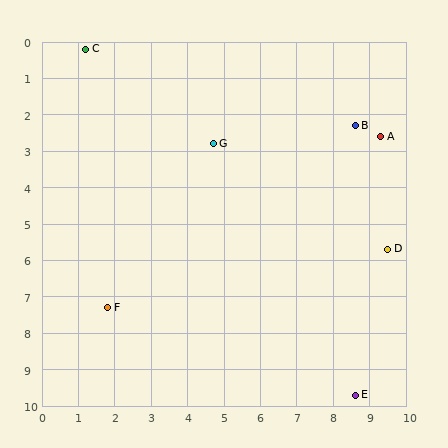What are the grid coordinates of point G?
Point G is at approximately (4.7, 2.8).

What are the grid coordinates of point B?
Point B is at approximately (8.6, 2.3).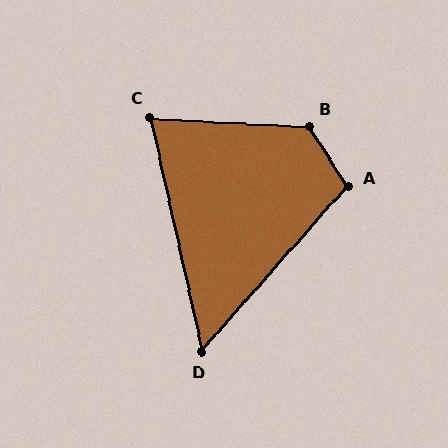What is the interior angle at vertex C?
Approximately 74 degrees (acute).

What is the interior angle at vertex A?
Approximately 106 degrees (obtuse).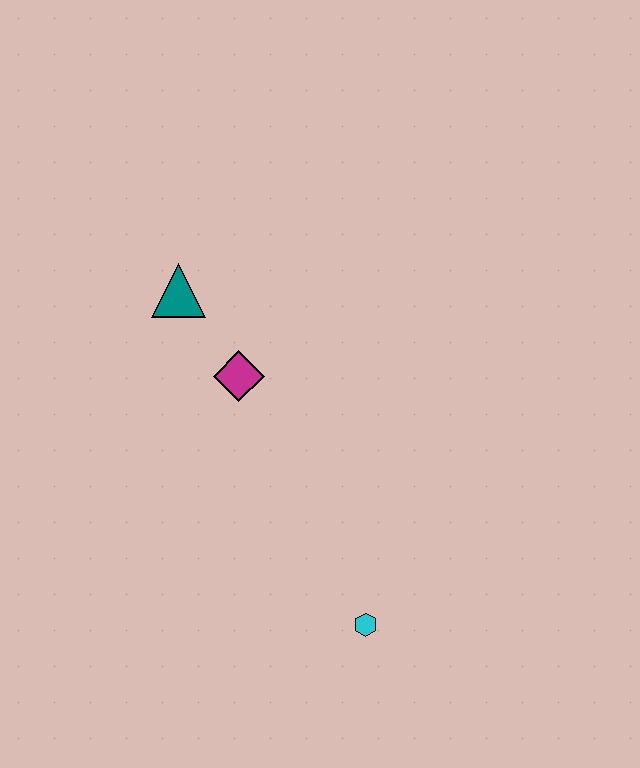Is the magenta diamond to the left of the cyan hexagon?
Yes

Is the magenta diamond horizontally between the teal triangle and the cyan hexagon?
Yes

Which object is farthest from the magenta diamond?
The cyan hexagon is farthest from the magenta diamond.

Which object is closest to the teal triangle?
The magenta diamond is closest to the teal triangle.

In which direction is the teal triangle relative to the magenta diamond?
The teal triangle is above the magenta diamond.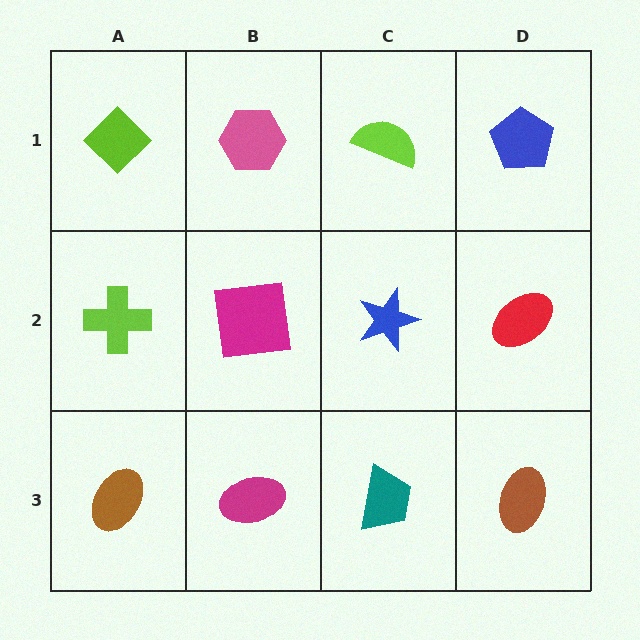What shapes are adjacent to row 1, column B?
A magenta square (row 2, column B), a lime diamond (row 1, column A), a lime semicircle (row 1, column C).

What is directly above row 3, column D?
A red ellipse.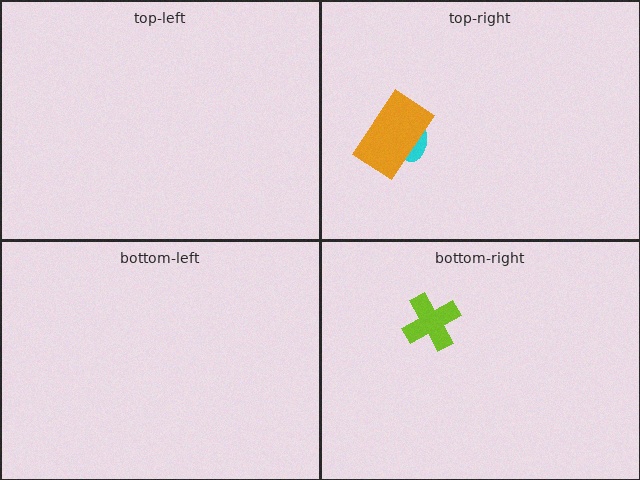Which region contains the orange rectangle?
The top-right region.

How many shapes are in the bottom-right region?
1.